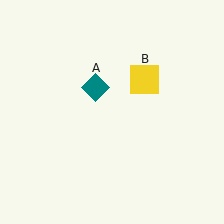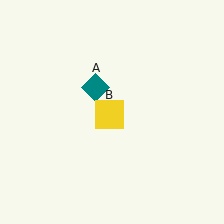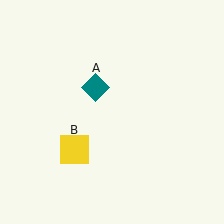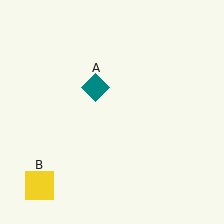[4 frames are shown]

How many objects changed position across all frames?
1 object changed position: yellow square (object B).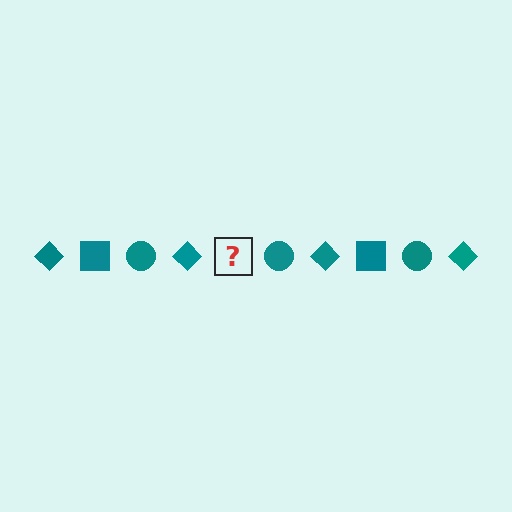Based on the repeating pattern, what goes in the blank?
The blank should be a teal square.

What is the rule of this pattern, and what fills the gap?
The rule is that the pattern cycles through diamond, square, circle shapes in teal. The gap should be filled with a teal square.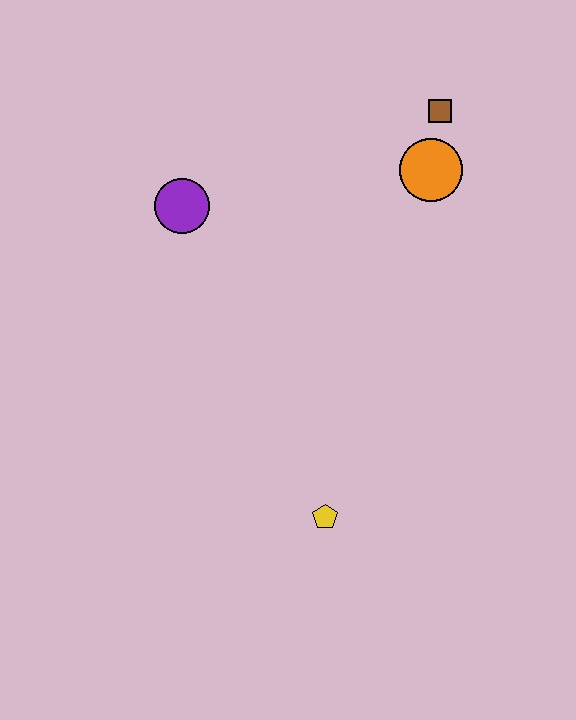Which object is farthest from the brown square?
The yellow pentagon is farthest from the brown square.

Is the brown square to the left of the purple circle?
No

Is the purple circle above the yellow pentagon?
Yes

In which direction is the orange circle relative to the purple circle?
The orange circle is to the right of the purple circle.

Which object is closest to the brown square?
The orange circle is closest to the brown square.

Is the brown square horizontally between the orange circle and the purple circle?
No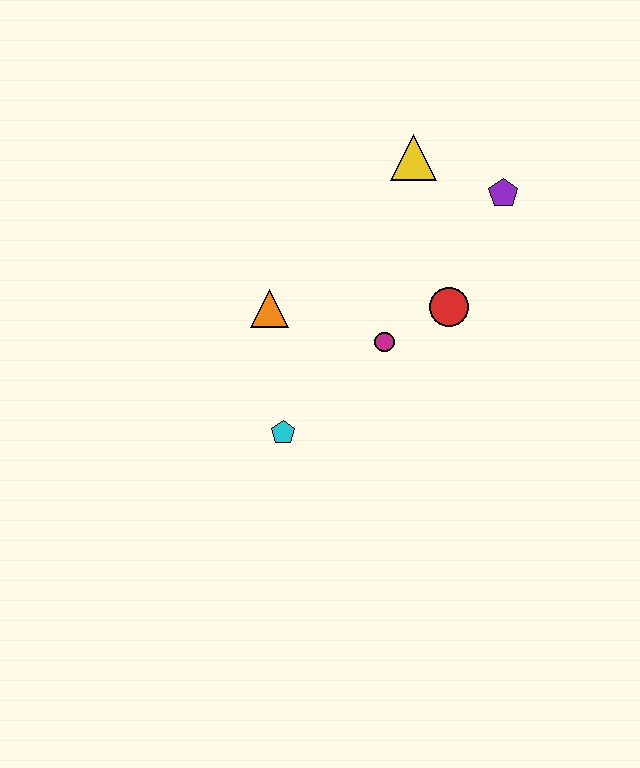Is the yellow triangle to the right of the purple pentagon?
No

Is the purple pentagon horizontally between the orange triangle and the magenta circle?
No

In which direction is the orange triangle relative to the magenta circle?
The orange triangle is to the left of the magenta circle.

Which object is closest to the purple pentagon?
The yellow triangle is closest to the purple pentagon.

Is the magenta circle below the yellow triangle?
Yes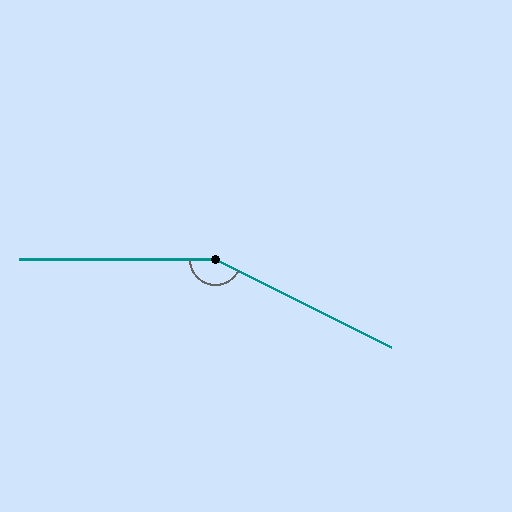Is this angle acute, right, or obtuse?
It is obtuse.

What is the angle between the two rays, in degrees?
Approximately 153 degrees.